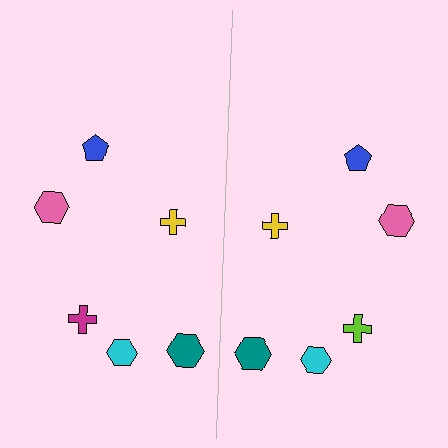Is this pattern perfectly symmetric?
No, the pattern is not perfectly symmetric. The lime cross on the right side breaks the symmetry — its mirror counterpart is magenta.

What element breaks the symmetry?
The lime cross on the right side breaks the symmetry — its mirror counterpart is magenta.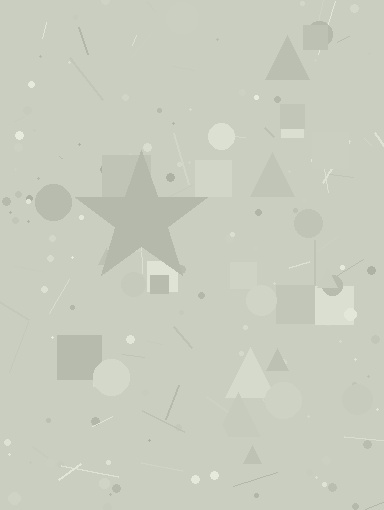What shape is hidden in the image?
A star is hidden in the image.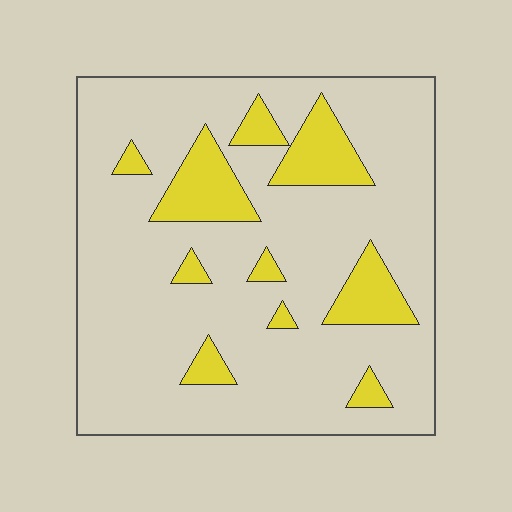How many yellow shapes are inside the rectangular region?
10.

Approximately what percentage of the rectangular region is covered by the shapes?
Approximately 15%.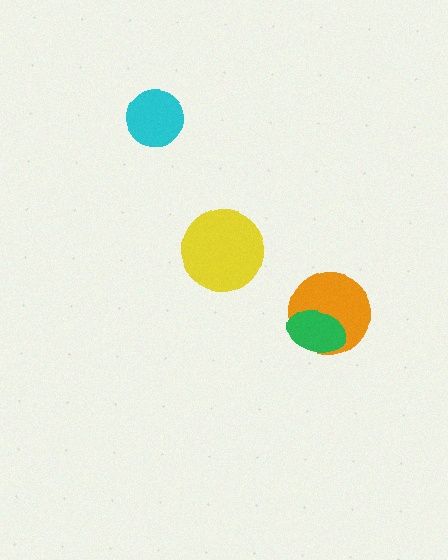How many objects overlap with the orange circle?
1 object overlaps with the orange circle.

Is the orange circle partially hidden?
Yes, it is partially covered by another shape.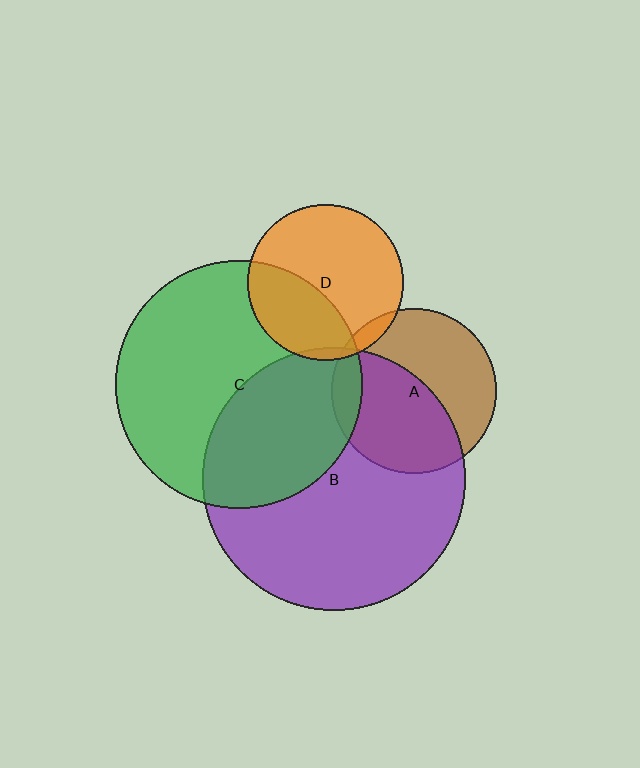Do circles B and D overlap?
Yes.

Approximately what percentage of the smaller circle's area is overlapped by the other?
Approximately 5%.